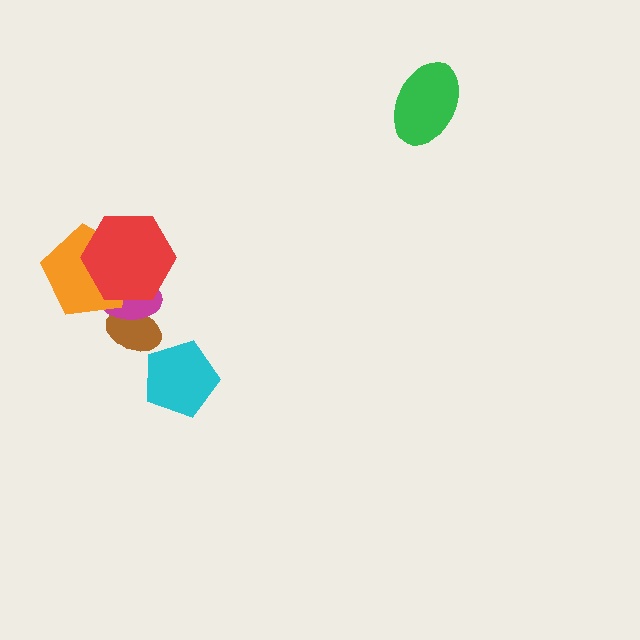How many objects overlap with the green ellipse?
0 objects overlap with the green ellipse.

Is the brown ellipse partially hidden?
Yes, it is partially covered by another shape.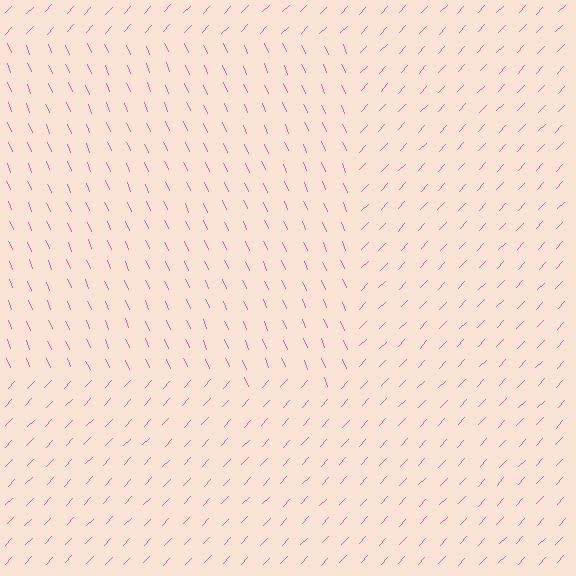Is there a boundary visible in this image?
Yes, there is a texture boundary formed by a change in line orientation.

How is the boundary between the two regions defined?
The boundary is defined purely by a change in line orientation (approximately 66 degrees difference). All lines are the same color and thickness.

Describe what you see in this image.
The image is filled with small pink line segments. A rectangle region in the image has lines oriented differently from the surrounding lines, creating a visible texture boundary.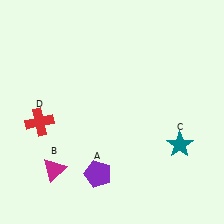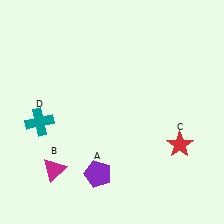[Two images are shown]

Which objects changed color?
C changed from teal to red. D changed from red to teal.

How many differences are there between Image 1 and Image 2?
There are 2 differences between the two images.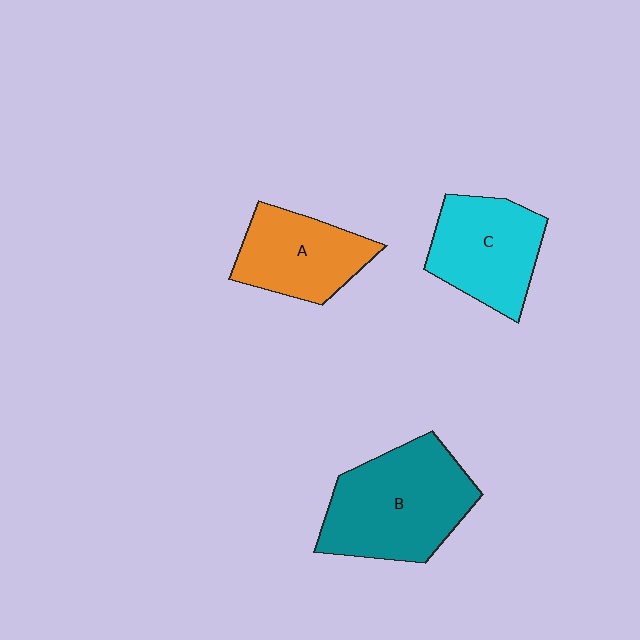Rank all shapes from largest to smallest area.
From largest to smallest: B (teal), C (cyan), A (orange).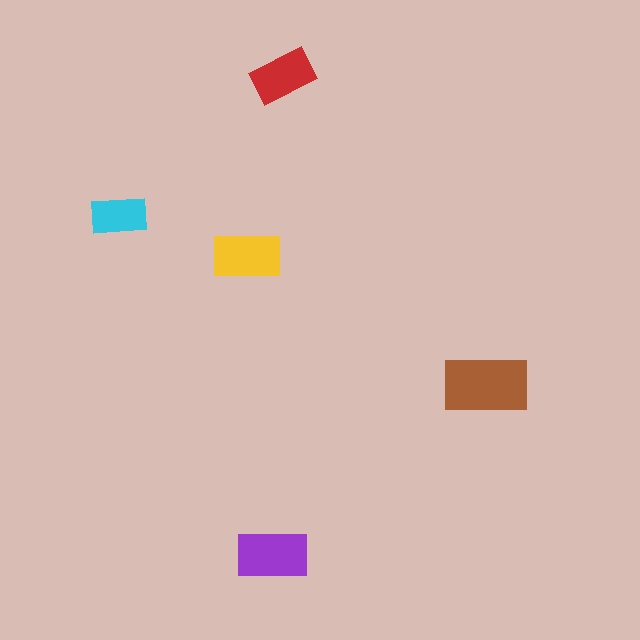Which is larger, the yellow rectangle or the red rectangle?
The yellow one.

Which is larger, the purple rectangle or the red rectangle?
The purple one.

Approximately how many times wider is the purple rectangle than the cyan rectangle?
About 1.5 times wider.